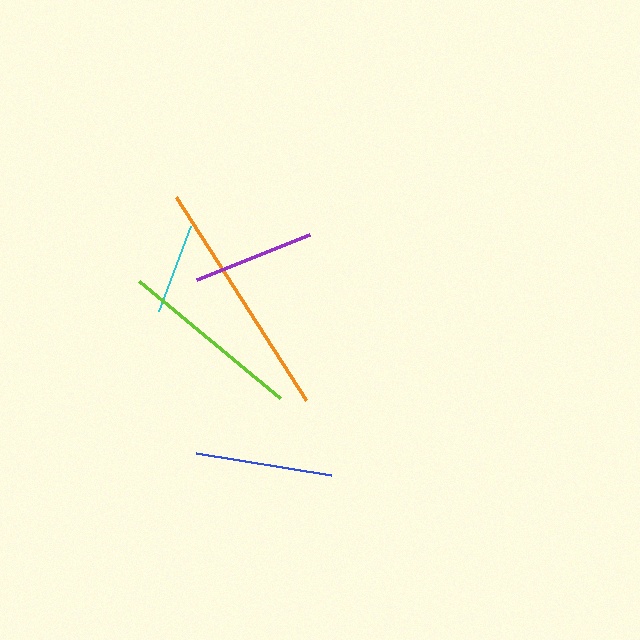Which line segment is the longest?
The orange line is the longest at approximately 241 pixels.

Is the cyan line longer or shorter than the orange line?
The orange line is longer than the cyan line.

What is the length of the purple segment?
The purple segment is approximately 121 pixels long.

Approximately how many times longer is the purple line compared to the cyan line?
The purple line is approximately 1.3 times the length of the cyan line.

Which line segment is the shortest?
The cyan line is the shortest at approximately 91 pixels.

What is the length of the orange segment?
The orange segment is approximately 241 pixels long.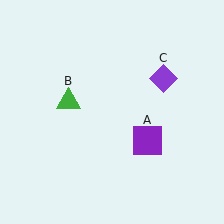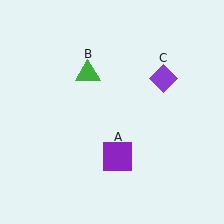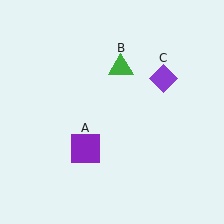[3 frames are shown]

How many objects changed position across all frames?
2 objects changed position: purple square (object A), green triangle (object B).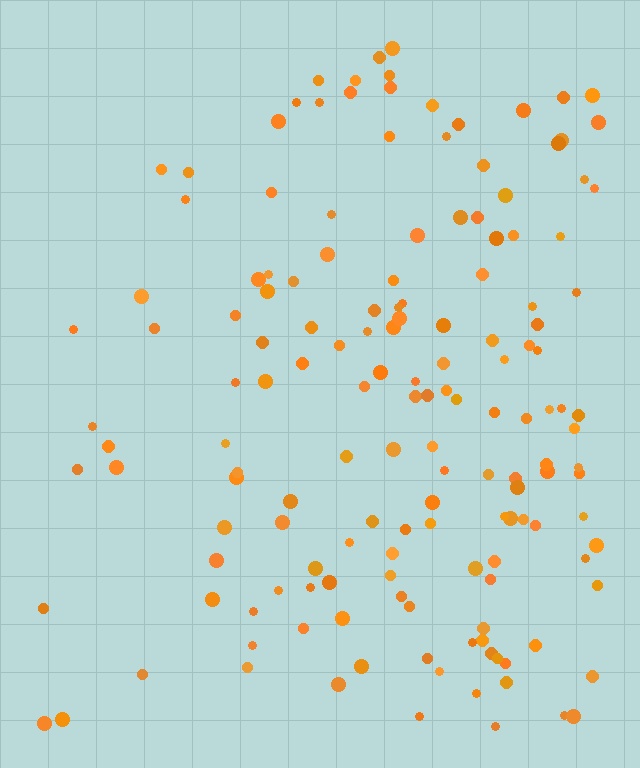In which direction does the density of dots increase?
From left to right, with the right side densest.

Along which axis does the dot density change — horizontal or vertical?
Horizontal.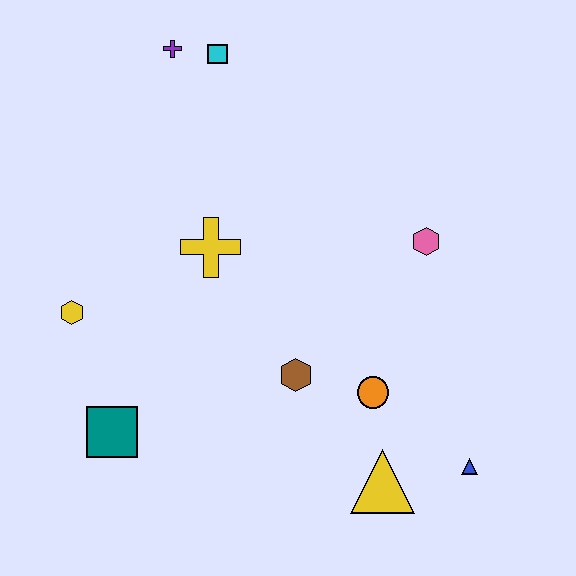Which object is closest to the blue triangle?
The yellow triangle is closest to the blue triangle.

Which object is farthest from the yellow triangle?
The purple cross is farthest from the yellow triangle.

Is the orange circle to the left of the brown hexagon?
No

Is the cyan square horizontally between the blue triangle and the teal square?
Yes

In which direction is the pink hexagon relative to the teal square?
The pink hexagon is to the right of the teal square.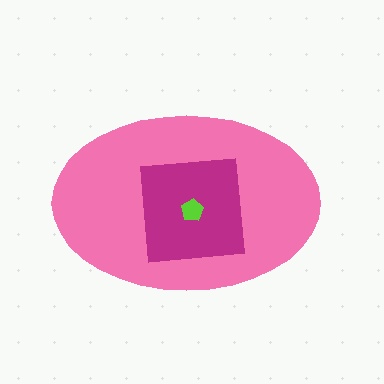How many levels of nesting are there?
3.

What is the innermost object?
The lime pentagon.